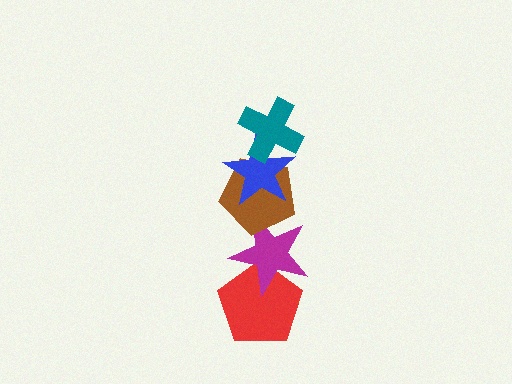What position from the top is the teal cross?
The teal cross is 1st from the top.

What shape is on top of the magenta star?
The brown pentagon is on top of the magenta star.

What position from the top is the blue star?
The blue star is 2nd from the top.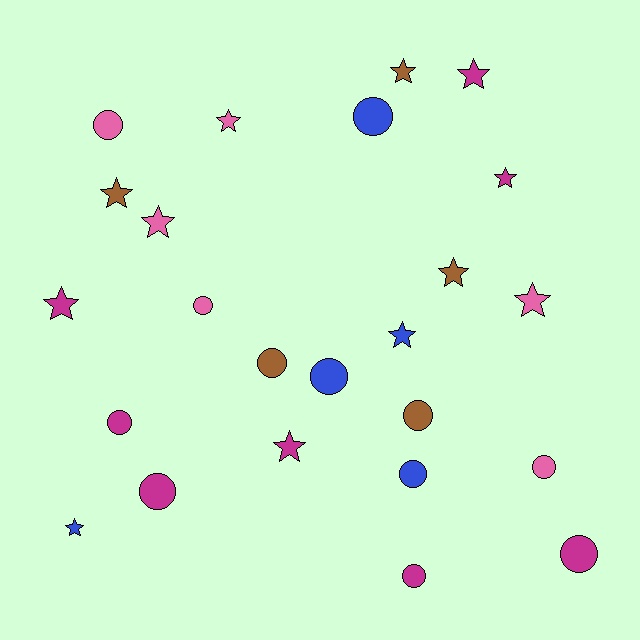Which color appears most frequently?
Magenta, with 8 objects.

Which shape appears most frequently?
Circle, with 12 objects.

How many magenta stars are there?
There are 4 magenta stars.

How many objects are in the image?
There are 24 objects.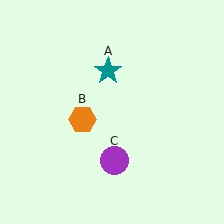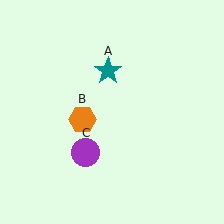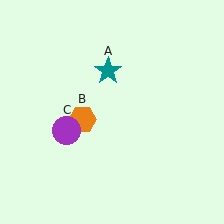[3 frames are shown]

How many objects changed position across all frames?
1 object changed position: purple circle (object C).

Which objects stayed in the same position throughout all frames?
Teal star (object A) and orange hexagon (object B) remained stationary.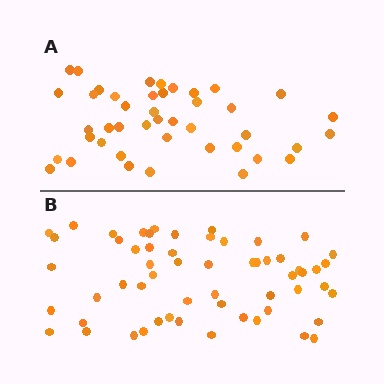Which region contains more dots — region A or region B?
Region B (the bottom region) has more dots.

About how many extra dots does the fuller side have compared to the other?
Region B has approximately 15 more dots than region A.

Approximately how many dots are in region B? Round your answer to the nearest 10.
About 60 dots. (The exact count is 58, which rounds to 60.)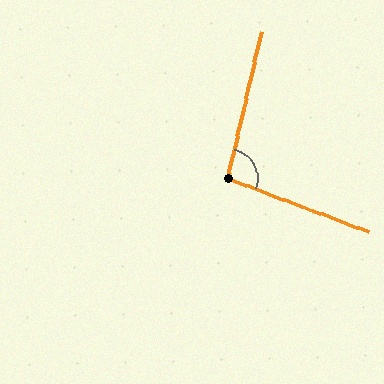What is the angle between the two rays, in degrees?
Approximately 98 degrees.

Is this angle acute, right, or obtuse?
It is obtuse.